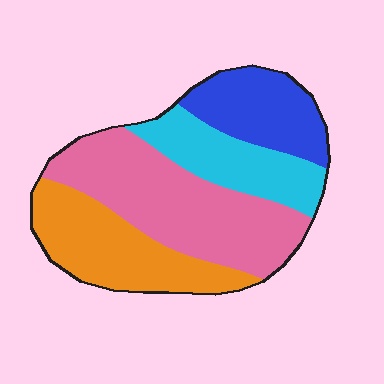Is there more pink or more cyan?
Pink.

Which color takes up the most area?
Pink, at roughly 40%.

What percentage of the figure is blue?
Blue covers about 20% of the figure.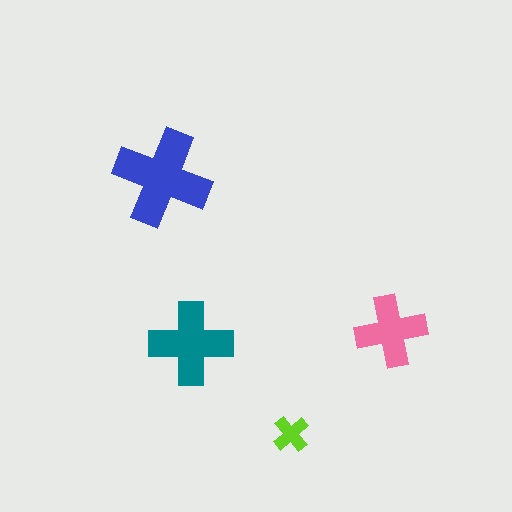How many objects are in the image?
There are 4 objects in the image.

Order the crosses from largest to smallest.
the blue one, the teal one, the pink one, the lime one.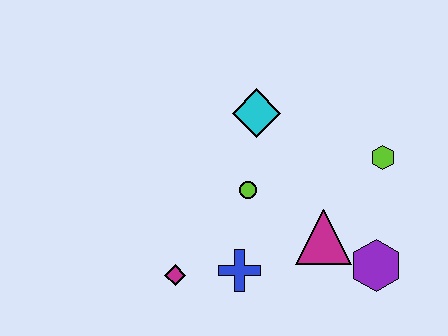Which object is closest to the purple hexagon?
The magenta triangle is closest to the purple hexagon.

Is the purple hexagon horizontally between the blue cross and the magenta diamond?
No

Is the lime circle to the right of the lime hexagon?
No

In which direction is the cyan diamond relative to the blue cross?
The cyan diamond is above the blue cross.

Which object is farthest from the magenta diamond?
The lime hexagon is farthest from the magenta diamond.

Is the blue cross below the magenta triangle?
Yes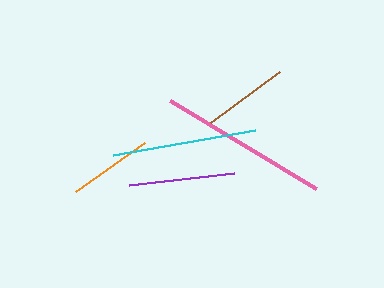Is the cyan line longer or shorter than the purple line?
The cyan line is longer than the purple line.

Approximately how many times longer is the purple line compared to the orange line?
The purple line is approximately 1.2 times the length of the orange line.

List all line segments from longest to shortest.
From longest to shortest: pink, cyan, purple, brown, orange.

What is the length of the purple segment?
The purple segment is approximately 106 pixels long.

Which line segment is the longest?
The pink line is the longest at approximately 171 pixels.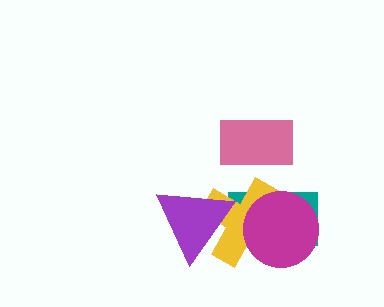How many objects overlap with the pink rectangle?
0 objects overlap with the pink rectangle.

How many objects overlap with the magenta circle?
2 objects overlap with the magenta circle.